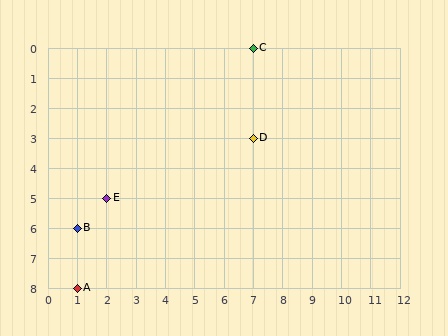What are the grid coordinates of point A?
Point A is at grid coordinates (1, 8).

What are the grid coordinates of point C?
Point C is at grid coordinates (7, 0).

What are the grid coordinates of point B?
Point B is at grid coordinates (1, 6).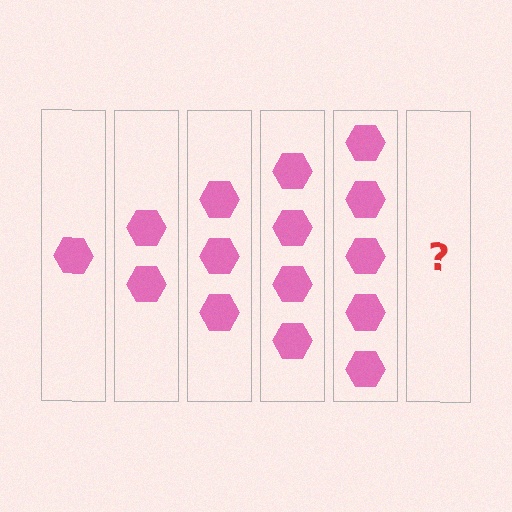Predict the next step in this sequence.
The next step is 6 hexagons.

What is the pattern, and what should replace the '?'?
The pattern is that each step adds one more hexagon. The '?' should be 6 hexagons.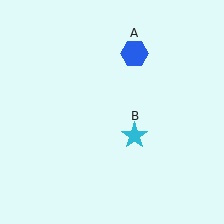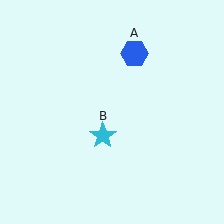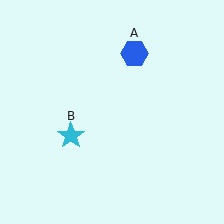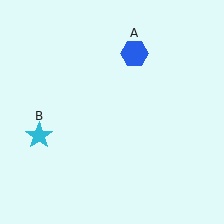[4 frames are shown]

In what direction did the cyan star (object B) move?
The cyan star (object B) moved left.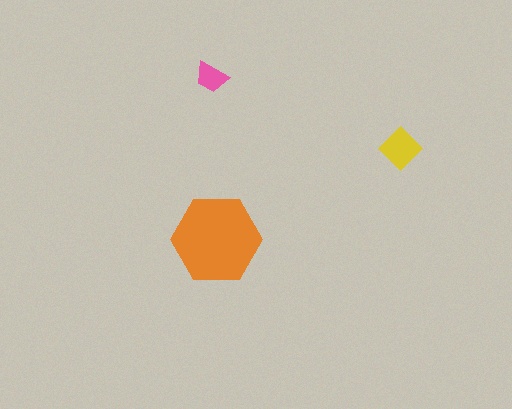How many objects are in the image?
There are 3 objects in the image.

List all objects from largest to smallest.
The orange hexagon, the yellow diamond, the pink trapezoid.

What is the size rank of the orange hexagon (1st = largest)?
1st.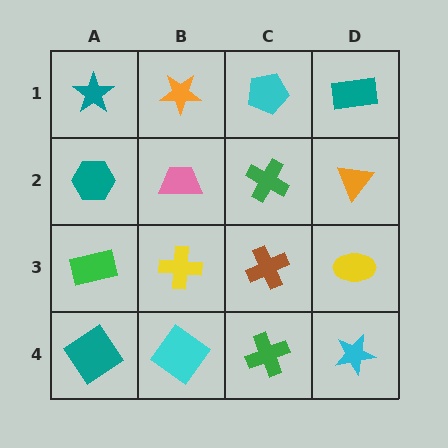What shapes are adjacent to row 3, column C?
A green cross (row 2, column C), a green cross (row 4, column C), a yellow cross (row 3, column B), a yellow ellipse (row 3, column D).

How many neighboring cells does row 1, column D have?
2.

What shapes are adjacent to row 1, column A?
A teal hexagon (row 2, column A), an orange star (row 1, column B).